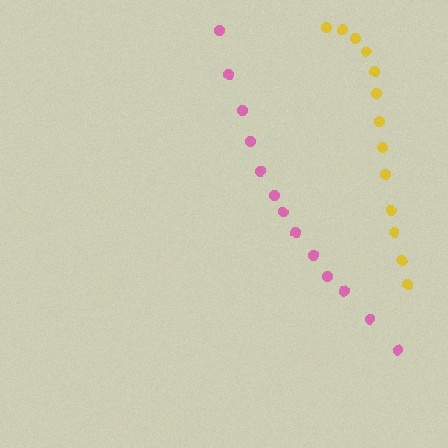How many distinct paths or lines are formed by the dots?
There are 2 distinct paths.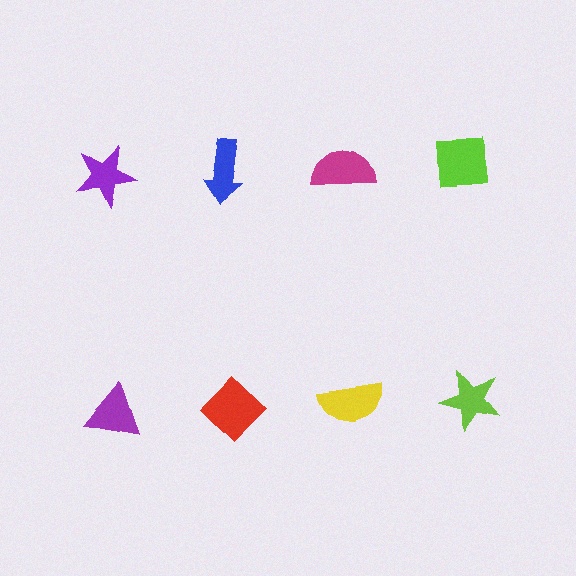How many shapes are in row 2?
4 shapes.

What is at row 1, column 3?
A magenta semicircle.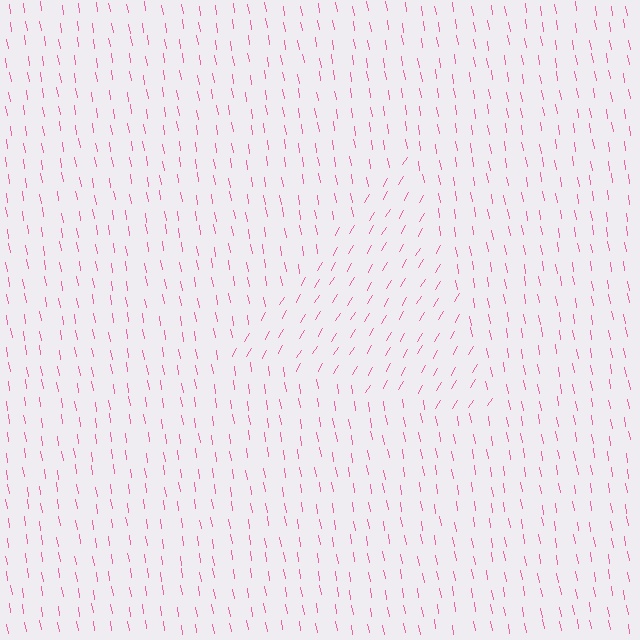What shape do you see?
I see a triangle.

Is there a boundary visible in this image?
Yes, there is a texture boundary formed by a change in line orientation.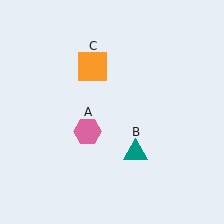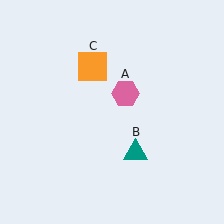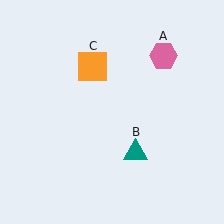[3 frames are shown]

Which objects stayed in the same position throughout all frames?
Teal triangle (object B) and orange square (object C) remained stationary.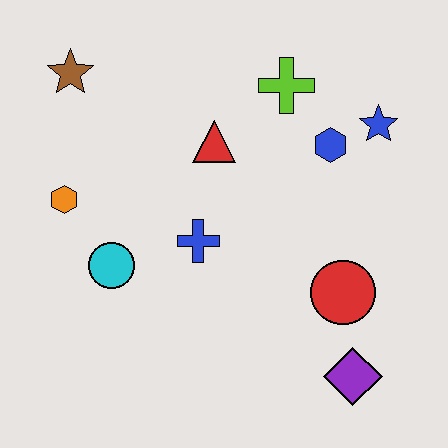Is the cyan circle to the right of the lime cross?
No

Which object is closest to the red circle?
The purple diamond is closest to the red circle.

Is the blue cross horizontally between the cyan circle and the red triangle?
Yes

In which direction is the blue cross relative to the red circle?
The blue cross is to the left of the red circle.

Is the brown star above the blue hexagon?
Yes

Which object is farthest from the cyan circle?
The blue star is farthest from the cyan circle.